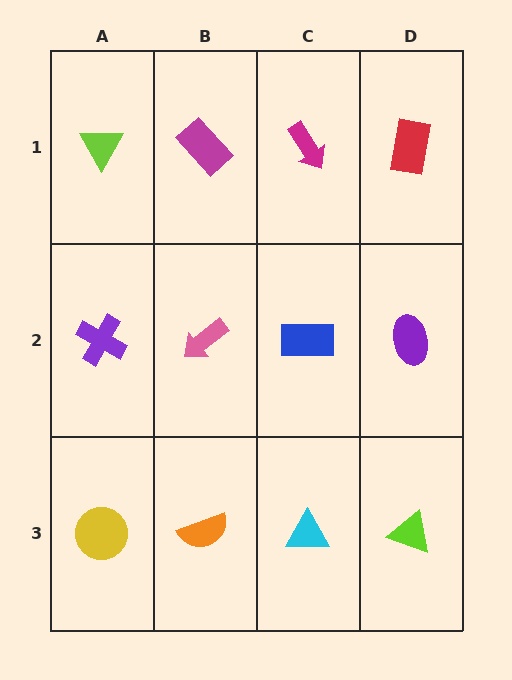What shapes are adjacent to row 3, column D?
A purple ellipse (row 2, column D), a cyan triangle (row 3, column C).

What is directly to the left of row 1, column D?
A magenta arrow.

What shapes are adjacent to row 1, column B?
A pink arrow (row 2, column B), a lime triangle (row 1, column A), a magenta arrow (row 1, column C).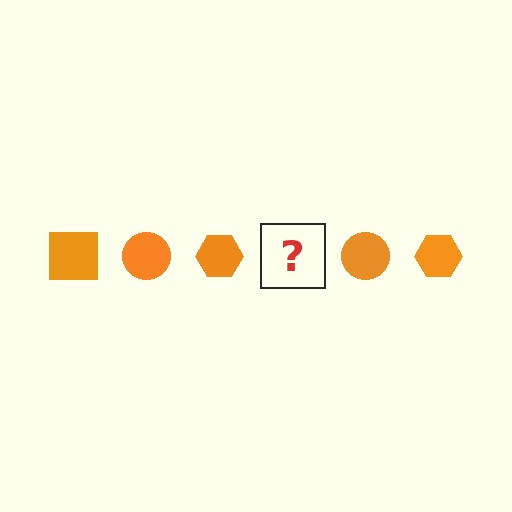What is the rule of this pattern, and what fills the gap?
The rule is that the pattern cycles through square, circle, hexagon shapes in orange. The gap should be filled with an orange square.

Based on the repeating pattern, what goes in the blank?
The blank should be an orange square.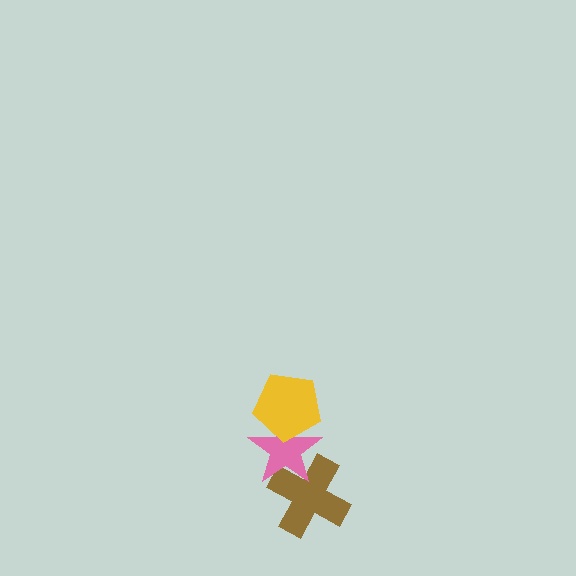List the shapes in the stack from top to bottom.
From top to bottom: the yellow pentagon, the pink star, the brown cross.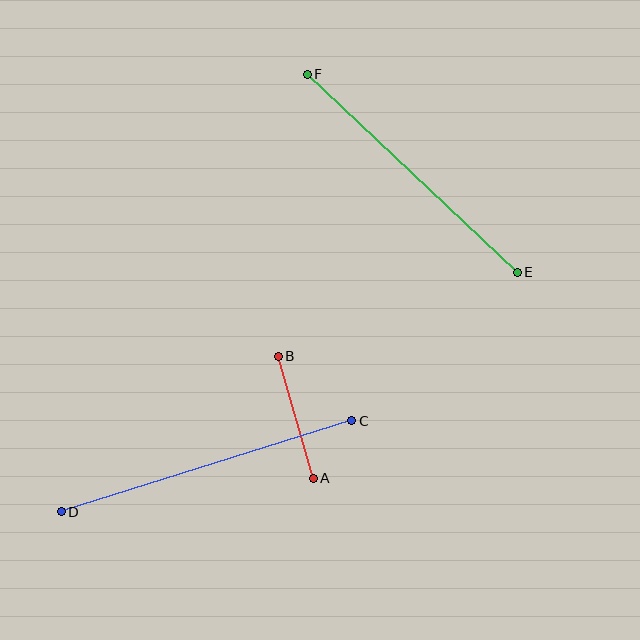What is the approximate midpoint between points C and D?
The midpoint is at approximately (206, 466) pixels.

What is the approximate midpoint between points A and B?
The midpoint is at approximately (296, 417) pixels.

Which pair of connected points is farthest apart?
Points C and D are farthest apart.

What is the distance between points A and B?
The distance is approximately 127 pixels.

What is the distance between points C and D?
The distance is approximately 304 pixels.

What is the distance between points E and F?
The distance is approximately 289 pixels.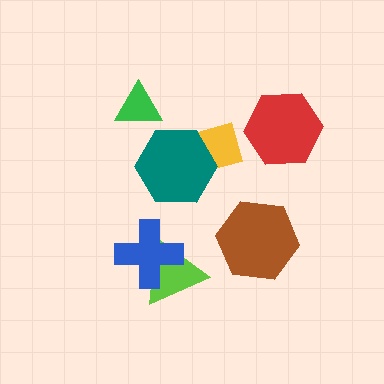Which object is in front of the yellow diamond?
The teal hexagon is in front of the yellow diamond.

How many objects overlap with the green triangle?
0 objects overlap with the green triangle.